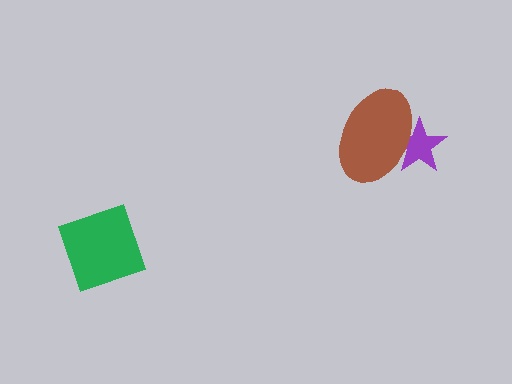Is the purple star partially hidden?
Yes, it is partially covered by another shape.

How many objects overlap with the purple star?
1 object overlaps with the purple star.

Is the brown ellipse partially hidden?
No, no other shape covers it.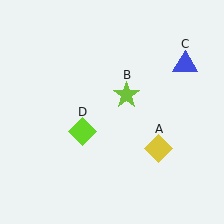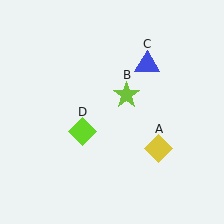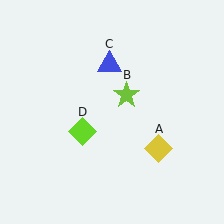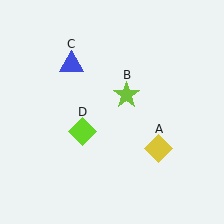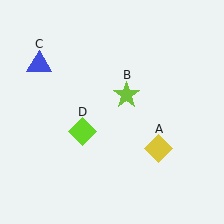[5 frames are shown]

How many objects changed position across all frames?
1 object changed position: blue triangle (object C).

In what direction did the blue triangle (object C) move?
The blue triangle (object C) moved left.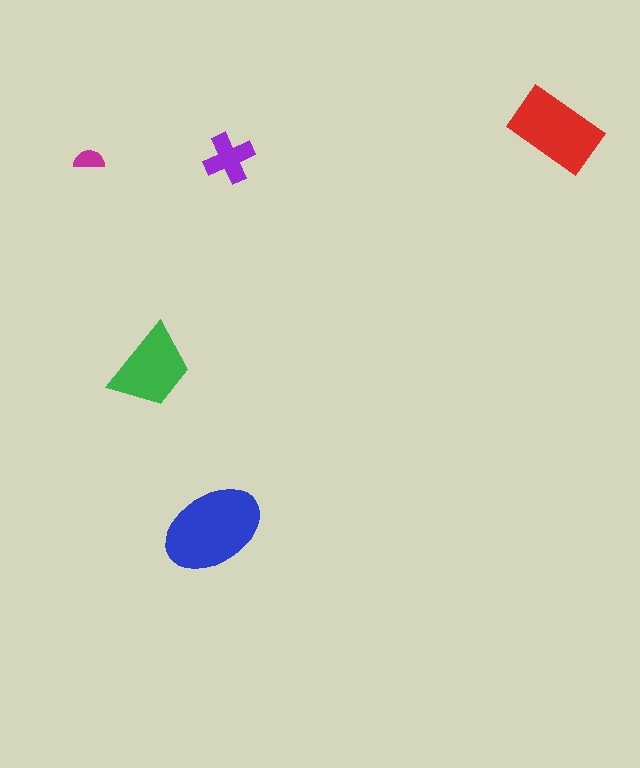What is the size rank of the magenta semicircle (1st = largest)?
5th.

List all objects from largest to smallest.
The blue ellipse, the red rectangle, the green trapezoid, the purple cross, the magenta semicircle.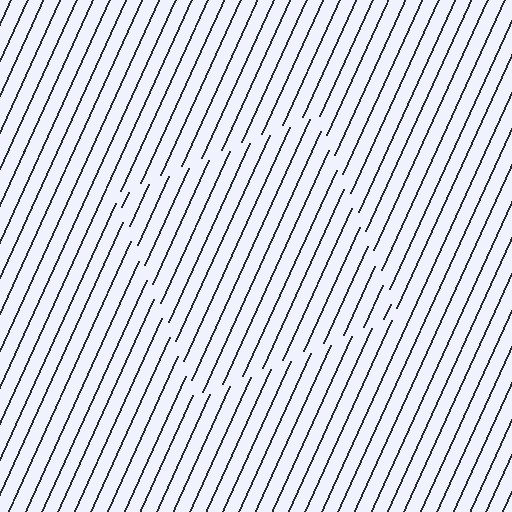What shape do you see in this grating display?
An illusory square. The interior of the shape contains the same grating, shifted by half a period — the contour is defined by the phase discontinuity where line-ends from the inner and outer gratings abut.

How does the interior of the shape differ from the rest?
The interior of the shape contains the same grating, shifted by half a period — the contour is defined by the phase discontinuity where line-ends from the inner and outer gratings abut.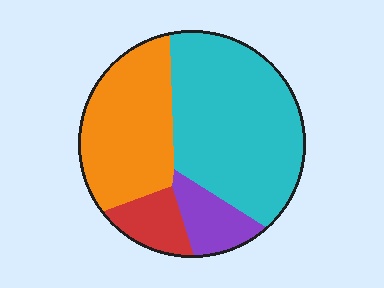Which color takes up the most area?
Cyan, at roughly 50%.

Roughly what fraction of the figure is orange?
Orange covers around 30% of the figure.